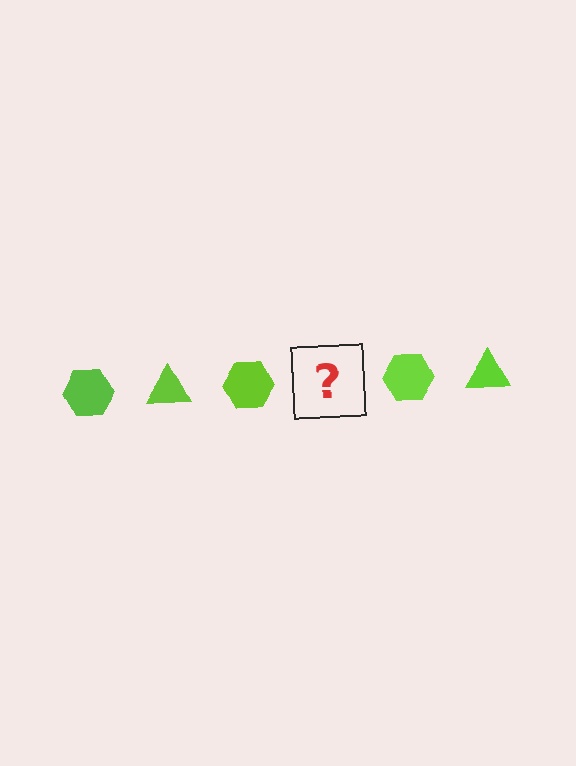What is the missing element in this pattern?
The missing element is a lime triangle.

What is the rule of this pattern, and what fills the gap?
The rule is that the pattern cycles through hexagon, triangle shapes in lime. The gap should be filled with a lime triangle.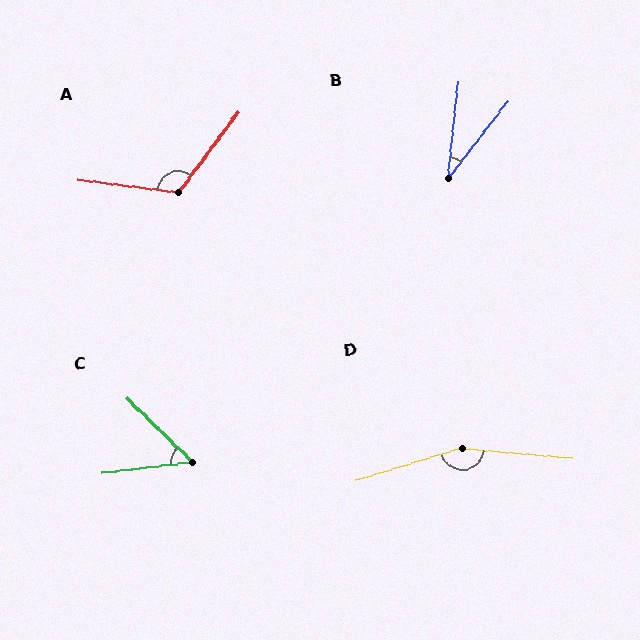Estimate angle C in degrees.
Approximately 51 degrees.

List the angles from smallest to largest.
B (32°), C (51°), A (120°), D (158°).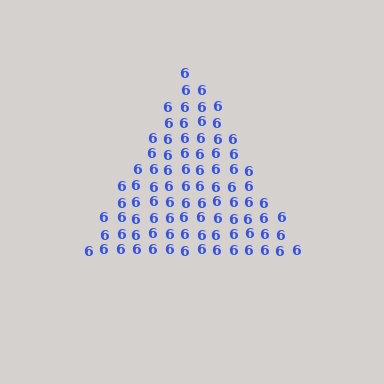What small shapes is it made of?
It is made of small digit 6's.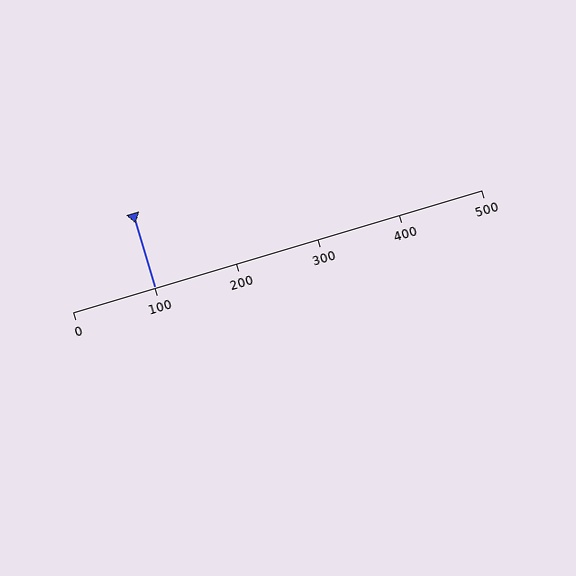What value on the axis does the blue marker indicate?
The marker indicates approximately 100.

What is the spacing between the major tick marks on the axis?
The major ticks are spaced 100 apart.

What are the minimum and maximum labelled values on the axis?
The axis runs from 0 to 500.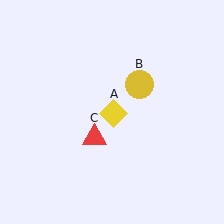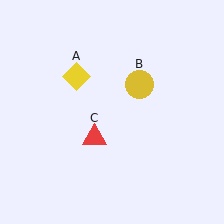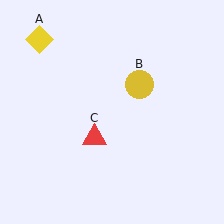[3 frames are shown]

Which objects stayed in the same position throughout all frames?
Yellow circle (object B) and red triangle (object C) remained stationary.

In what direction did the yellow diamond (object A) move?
The yellow diamond (object A) moved up and to the left.